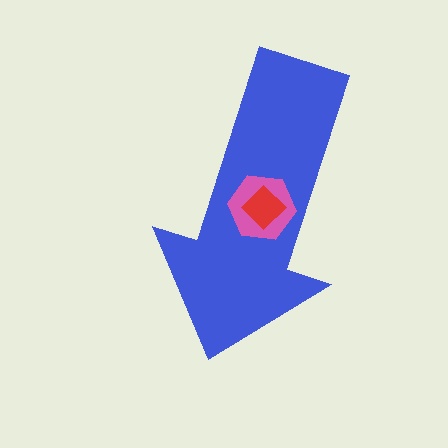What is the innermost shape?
The red diamond.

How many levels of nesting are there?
3.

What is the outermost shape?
The blue arrow.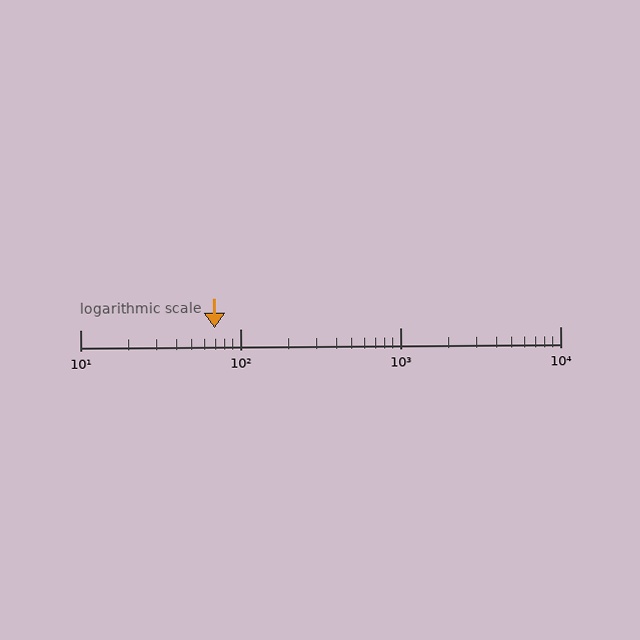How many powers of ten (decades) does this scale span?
The scale spans 3 decades, from 10 to 10000.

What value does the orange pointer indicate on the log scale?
The pointer indicates approximately 69.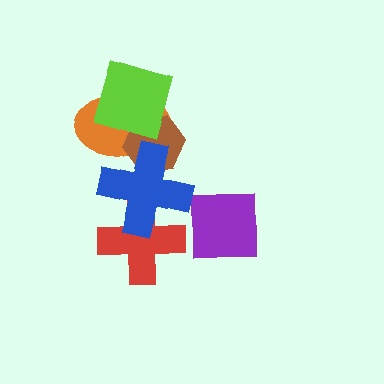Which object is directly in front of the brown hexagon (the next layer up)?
The lime square is directly in front of the brown hexagon.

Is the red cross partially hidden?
Yes, it is partially covered by another shape.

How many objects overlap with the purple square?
0 objects overlap with the purple square.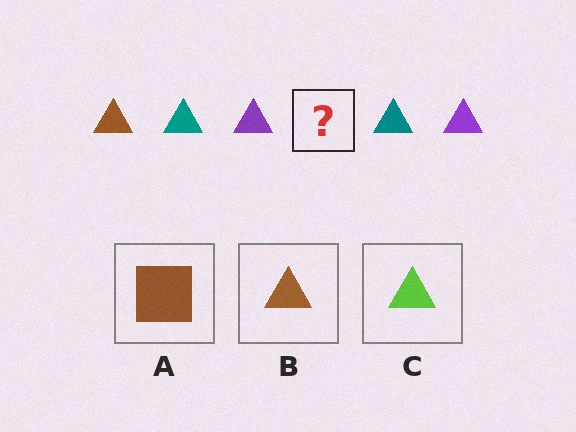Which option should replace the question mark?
Option B.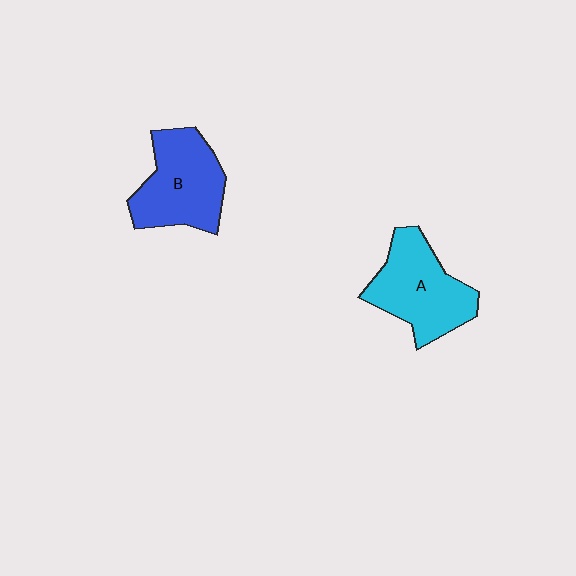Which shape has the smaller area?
Shape B (blue).